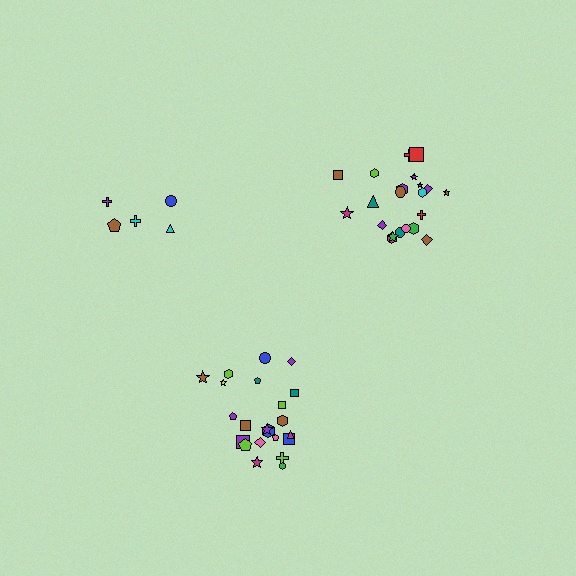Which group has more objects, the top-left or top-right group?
The top-right group.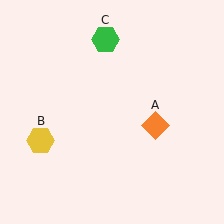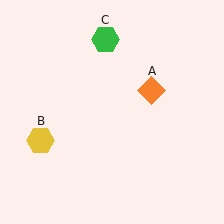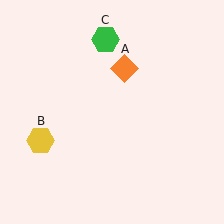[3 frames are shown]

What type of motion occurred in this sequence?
The orange diamond (object A) rotated counterclockwise around the center of the scene.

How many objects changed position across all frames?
1 object changed position: orange diamond (object A).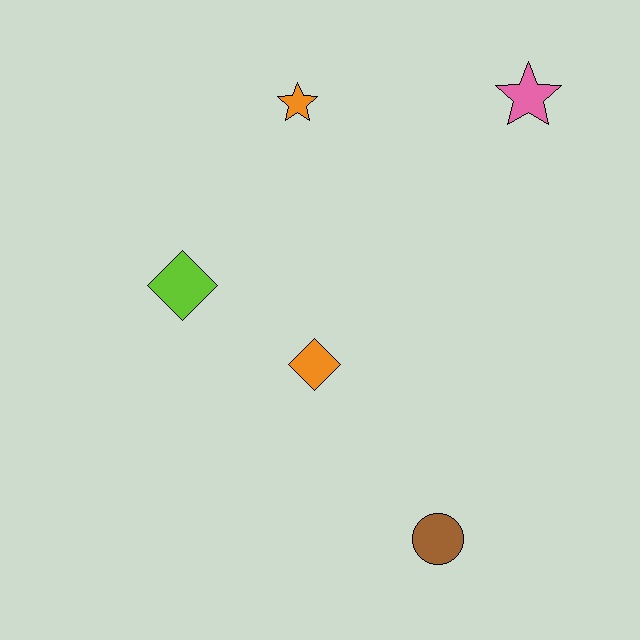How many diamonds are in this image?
There are 2 diamonds.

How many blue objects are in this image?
There are no blue objects.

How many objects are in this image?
There are 5 objects.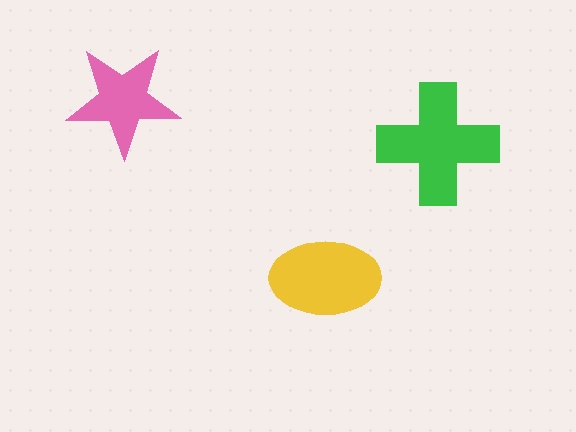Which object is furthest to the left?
The pink star is leftmost.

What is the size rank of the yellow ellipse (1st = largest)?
2nd.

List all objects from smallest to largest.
The pink star, the yellow ellipse, the green cross.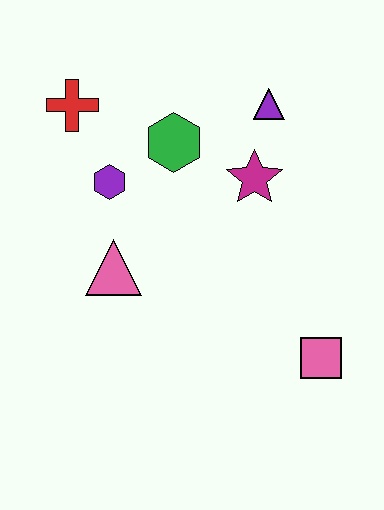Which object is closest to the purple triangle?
The magenta star is closest to the purple triangle.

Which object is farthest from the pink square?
The red cross is farthest from the pink square.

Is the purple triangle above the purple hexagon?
Yes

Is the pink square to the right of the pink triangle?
Yes